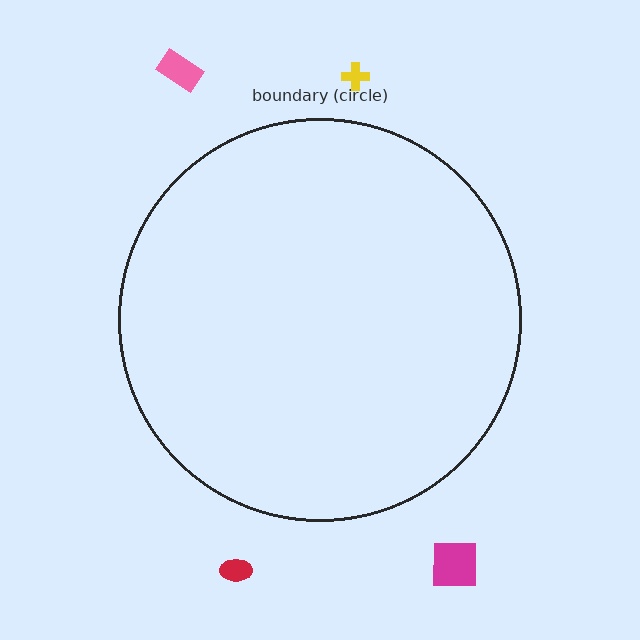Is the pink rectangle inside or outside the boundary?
Outside.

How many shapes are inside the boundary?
0 inside, 4 outside.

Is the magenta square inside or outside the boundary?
Outside.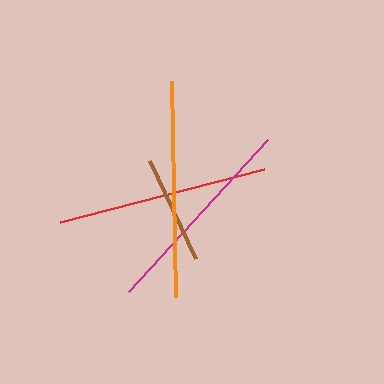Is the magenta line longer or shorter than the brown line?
The magenta line is longer than the brown line.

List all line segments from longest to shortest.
From longest to shortest: orange, red, magenta, brown.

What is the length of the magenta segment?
The magenta segment is approximately 206 pixels long.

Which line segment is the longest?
The orange line is the longest at approximately 216 pixels.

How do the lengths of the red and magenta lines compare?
The red and magenta lines are approximately the same length.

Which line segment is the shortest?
The brown line is the shortest at approximately 108 pixels.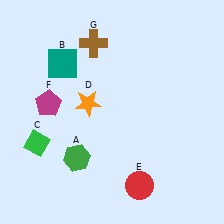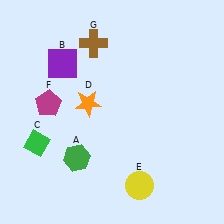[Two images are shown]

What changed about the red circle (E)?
In Image 1, E is red. In Image 2, it changed to yellow.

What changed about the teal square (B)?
In Image 1, B is teal. In Image 2, it changed to purple.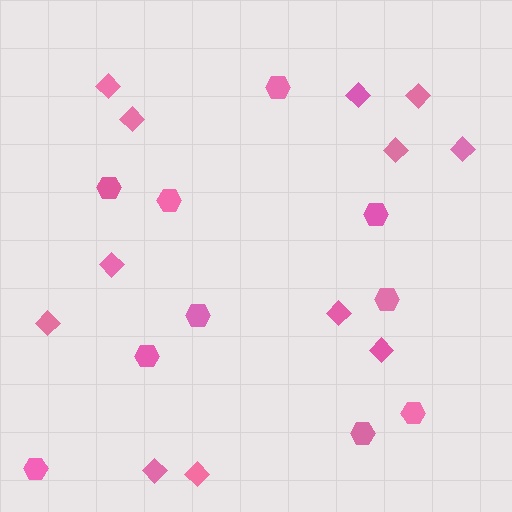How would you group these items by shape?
There are 2 groups: one group of hexagons (10) and one group of diamonds (12).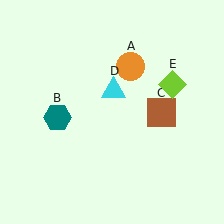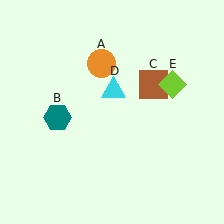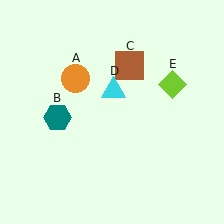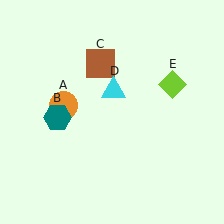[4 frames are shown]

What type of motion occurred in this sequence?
The orange circle (object A), brown square (object C) rotated counterclockwise around the center of the scene.